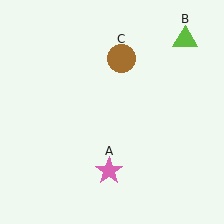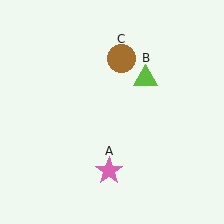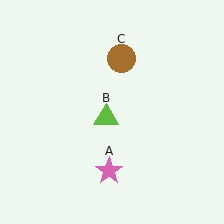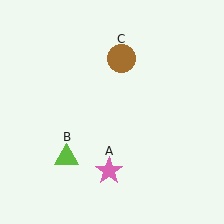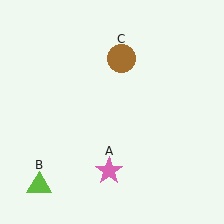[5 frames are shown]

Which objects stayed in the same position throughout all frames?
Pink star (object A) and brown circle (object C) remained stationary.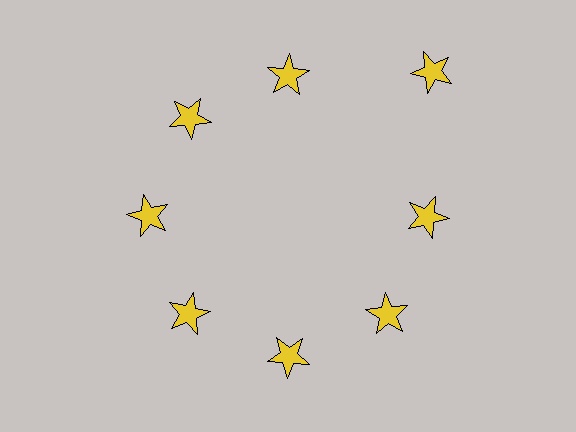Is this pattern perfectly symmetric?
No. The 8 yellow stars are arranged in a ring, but one element near the 2 o'clock position is pushed outward from the center, breaking the 8-fold rotational symmetry.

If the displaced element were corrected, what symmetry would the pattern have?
It would have 8-fold rotational symmetry — the pattern would map onto itself every 45 degrees.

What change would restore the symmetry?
The symmetry would be restored by moving it inward, back onto the ring so that all 8 stars sit at equal angles and equal distance from the center.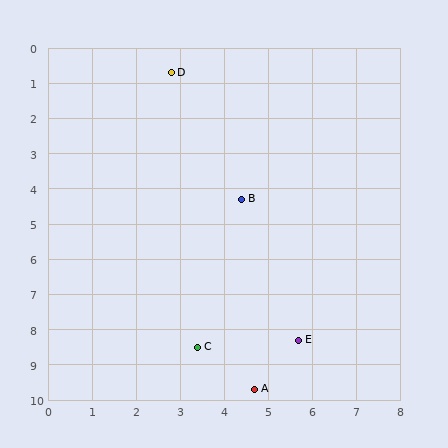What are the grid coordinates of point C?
Point C is at approximately (3.4, 8.5).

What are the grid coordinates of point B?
Point B is at approximately (4.4, 4.3).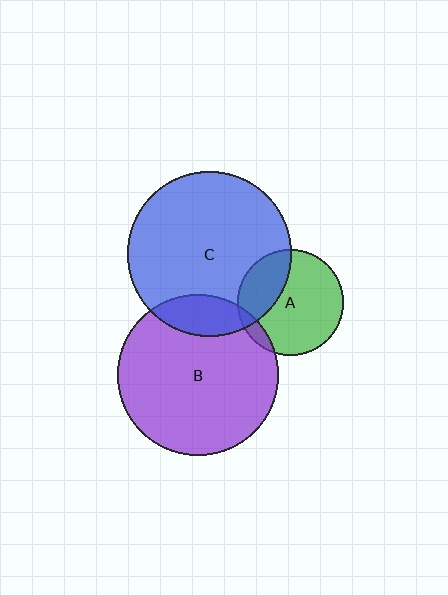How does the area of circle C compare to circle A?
Approximately 2.4 times.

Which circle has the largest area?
Circle C (blue).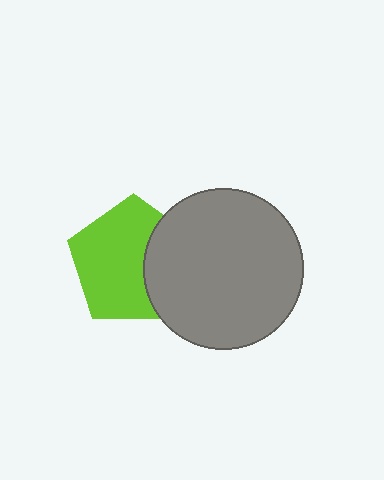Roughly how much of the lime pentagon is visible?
Most of it is visible (roughly 67%).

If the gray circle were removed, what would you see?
You would see the complete lime pentagon.